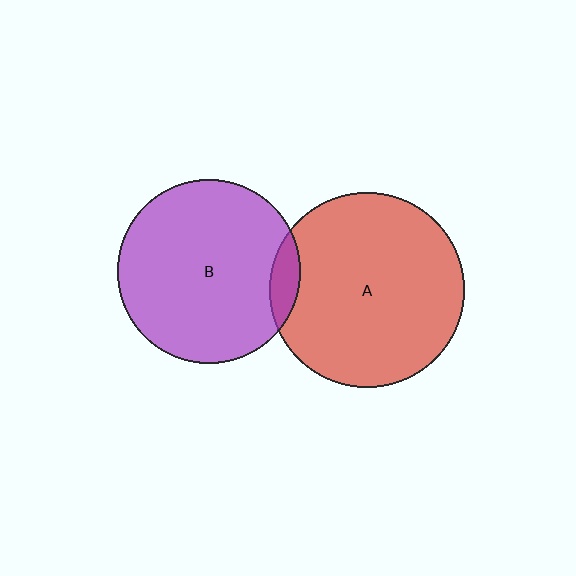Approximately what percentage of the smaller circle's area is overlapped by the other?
Approximately 10%.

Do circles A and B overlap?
Yes.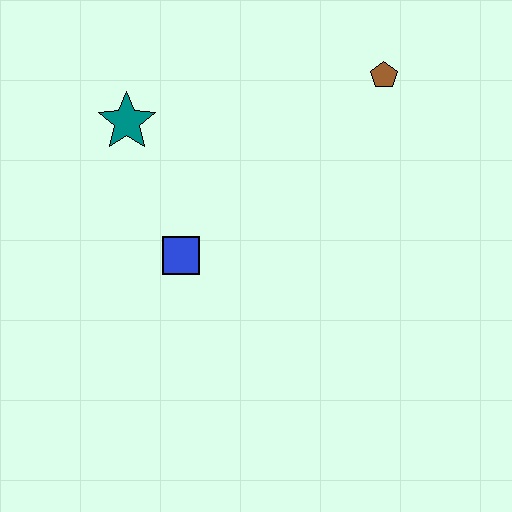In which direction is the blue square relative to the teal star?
The blue square is below the teal star.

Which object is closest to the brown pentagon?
The teal star is closest to the brown pentagon.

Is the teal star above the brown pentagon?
No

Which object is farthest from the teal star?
The brown pentagon is farthest from the teal star.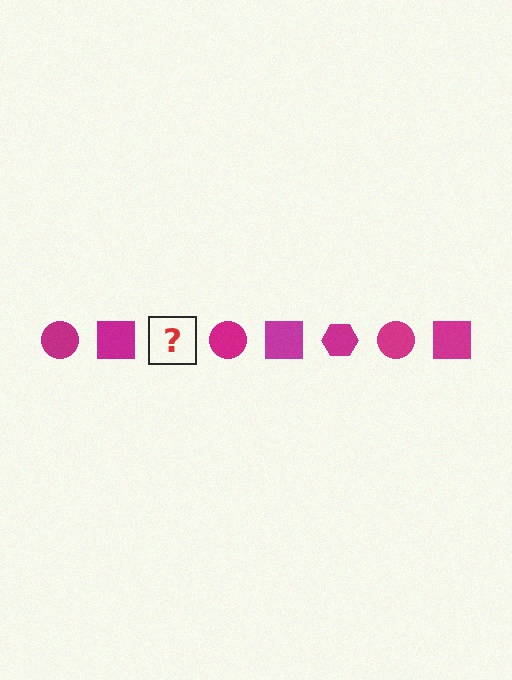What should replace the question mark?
The question mark should be replaced with a magenta hexagon.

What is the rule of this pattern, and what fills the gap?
The rule is that the pattern cycles through circle, square, hexagon shapes in magenta. The gap should be filled with a magenta hexagon.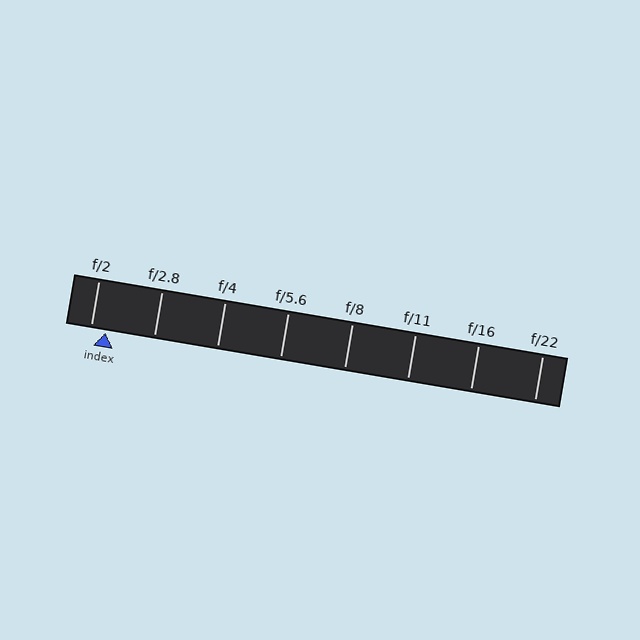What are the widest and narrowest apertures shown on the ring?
The widest aperture shown is f/2 and the narrowest is f/22.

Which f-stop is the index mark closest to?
The index mark is closest to f/2.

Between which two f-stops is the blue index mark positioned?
The index mark is between f/2 and f/2.8.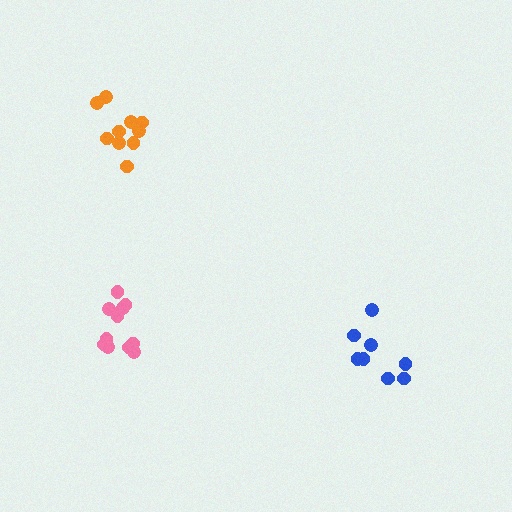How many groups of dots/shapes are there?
There are 3 groups.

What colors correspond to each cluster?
The clusters are colored: blue, pink, orange.